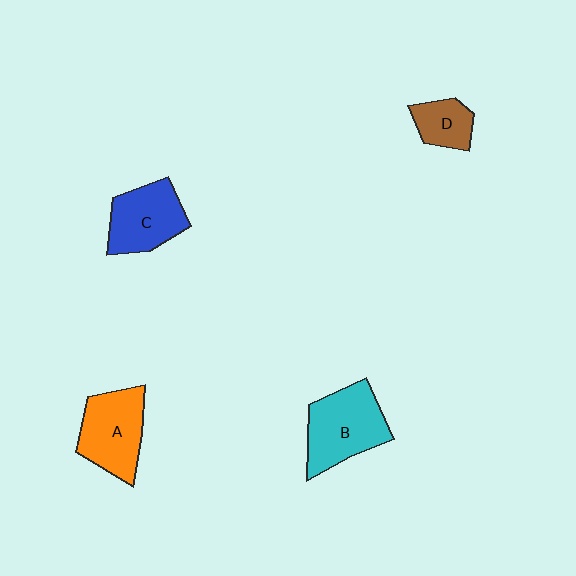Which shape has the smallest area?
Shape D (brown).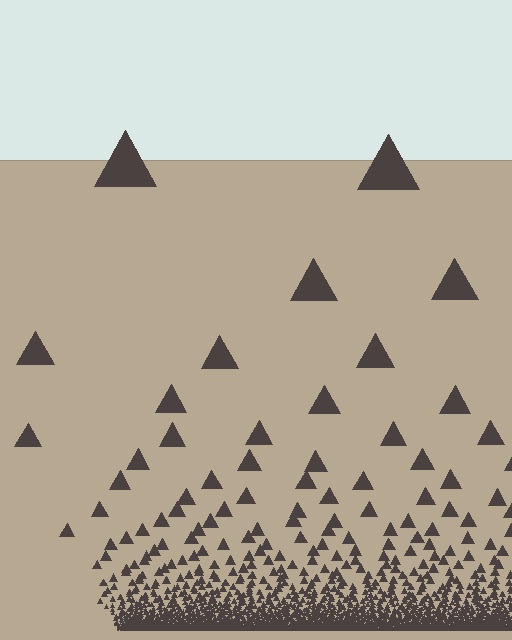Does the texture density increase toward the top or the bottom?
Density increases toward the bottom.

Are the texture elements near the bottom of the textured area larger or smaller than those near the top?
Smaller. The gradient is inverted — elements near the bottom are smaller and denser.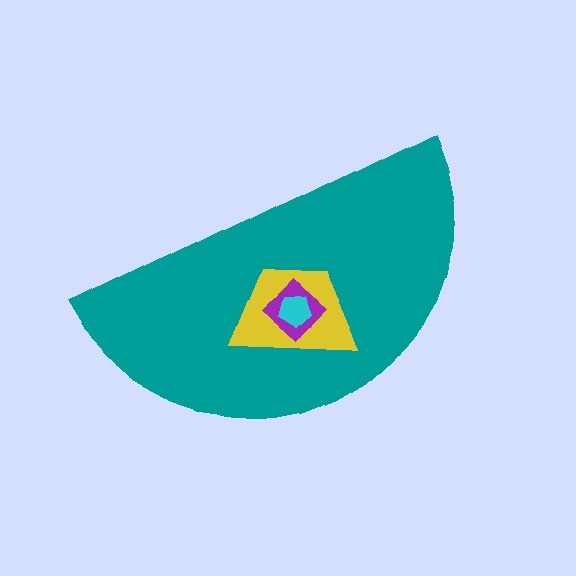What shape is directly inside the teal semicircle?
The yellow trapezoid.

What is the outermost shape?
The teal semicircle.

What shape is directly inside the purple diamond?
The cyan pentagon.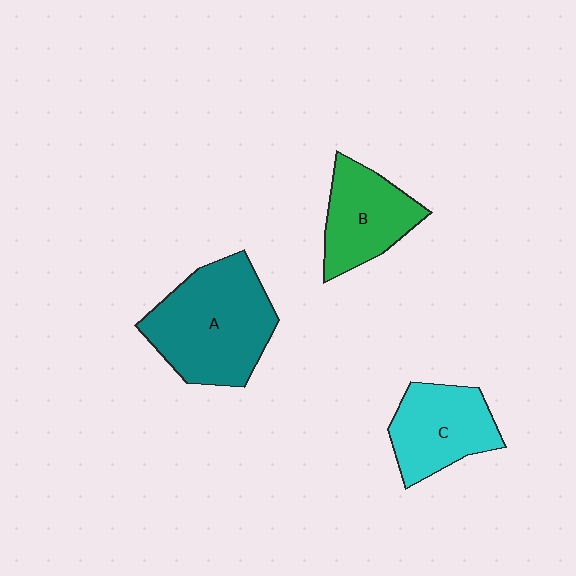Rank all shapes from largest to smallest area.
From largest to smallest: A (teal), C (cyan), B (green).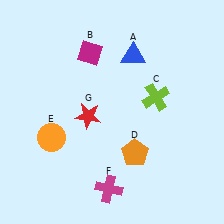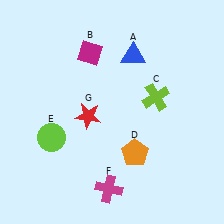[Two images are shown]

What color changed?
The circle (E) changed from orange in Image 1 to lime in Image 2.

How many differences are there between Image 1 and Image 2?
There is 1 difference between the two images.